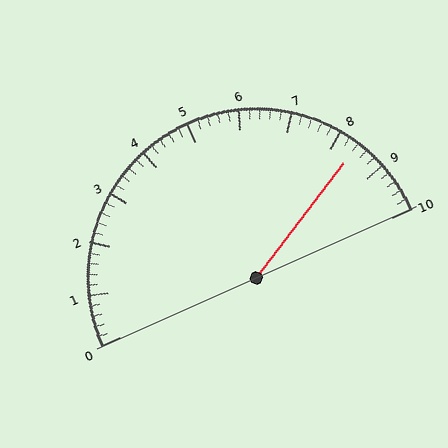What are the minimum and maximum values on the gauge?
The gauge ranges from 0 to 10.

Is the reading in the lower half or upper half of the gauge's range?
The reading is in the upper half of the range (0 to 10).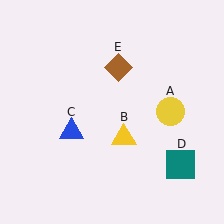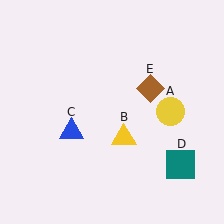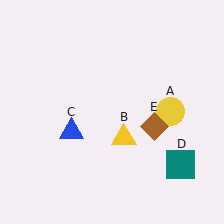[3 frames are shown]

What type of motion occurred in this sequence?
The brown diamond (object E) rotated clockwise around the center of the scene.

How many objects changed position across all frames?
1 object changed position: brown diamond (object E).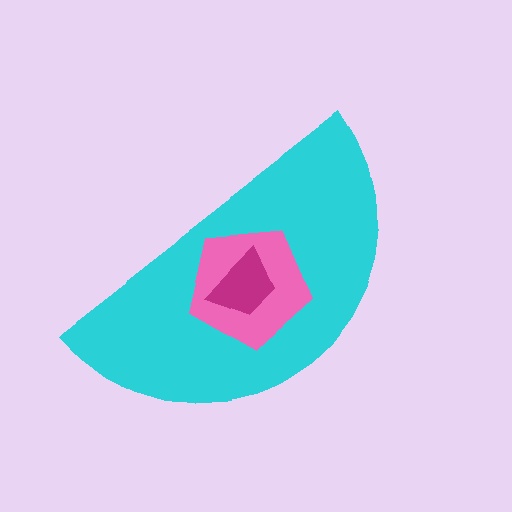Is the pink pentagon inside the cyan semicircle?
Yes.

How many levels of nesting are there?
3.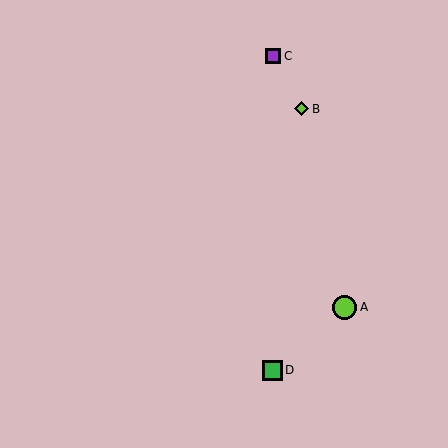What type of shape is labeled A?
Shape A is a lime circle.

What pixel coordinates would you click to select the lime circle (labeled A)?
Click at (345, 307) to select the lime circle A.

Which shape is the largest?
The lime circle (labeled A) is the largest.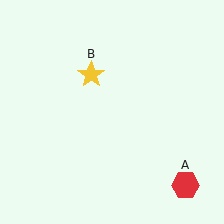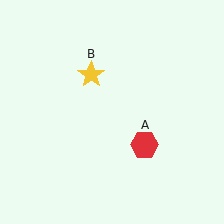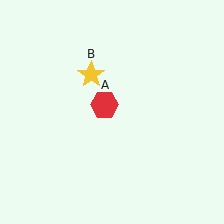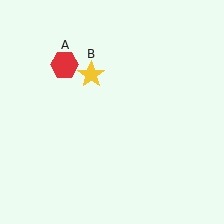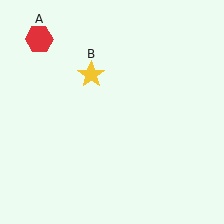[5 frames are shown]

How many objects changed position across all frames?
1 object changed position: red hexagon (object A).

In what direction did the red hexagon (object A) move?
The red hexagon (object A) moved up and to the left.